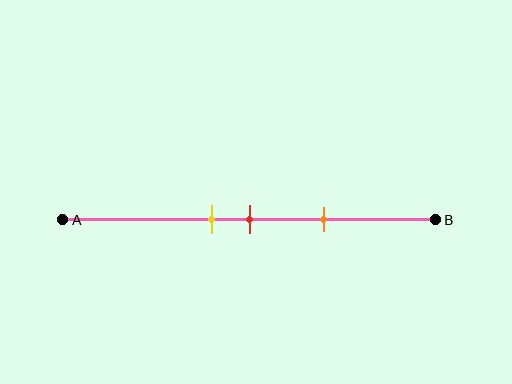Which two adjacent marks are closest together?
The yellow and red marks are the closest adjacent pair.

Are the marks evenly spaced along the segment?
Yes, the marks are approximately evenly spaced.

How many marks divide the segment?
There are 3 marks dividing the segment.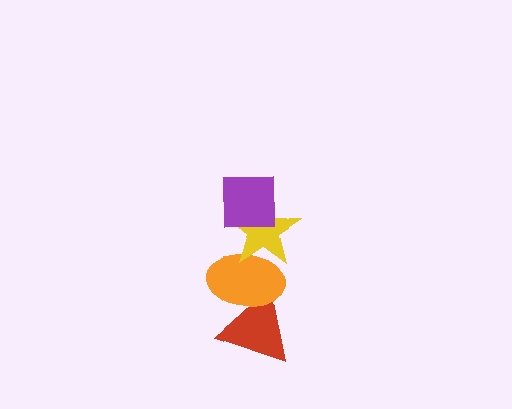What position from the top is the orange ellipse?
The orange ellipse is 3rd from the top.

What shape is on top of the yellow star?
The purple square is on top of the yellow star.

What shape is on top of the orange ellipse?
The yellow star is on top of the orange ellipse.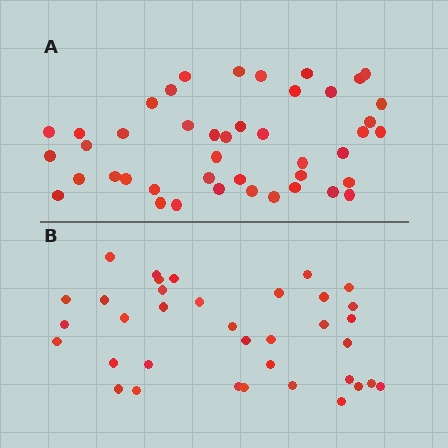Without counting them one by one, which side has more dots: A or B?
Region A (the top region) has more dots.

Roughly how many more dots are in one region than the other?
Region A has roughly 8 or so more dots than region B.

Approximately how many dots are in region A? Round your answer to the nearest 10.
About 40 dots. (The exact count is 44, which rounds to 40.)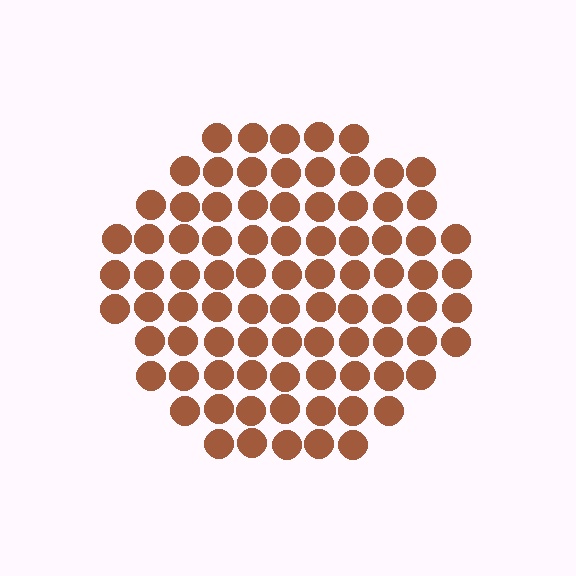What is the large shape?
The large shape is a circle.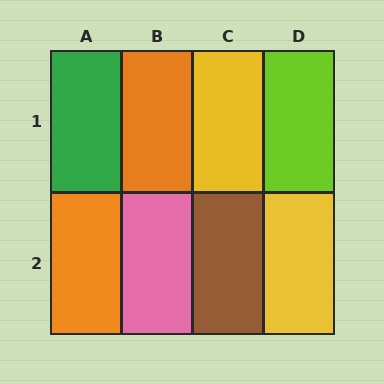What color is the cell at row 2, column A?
Orange.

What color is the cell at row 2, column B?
Pink.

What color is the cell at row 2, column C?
Brown.